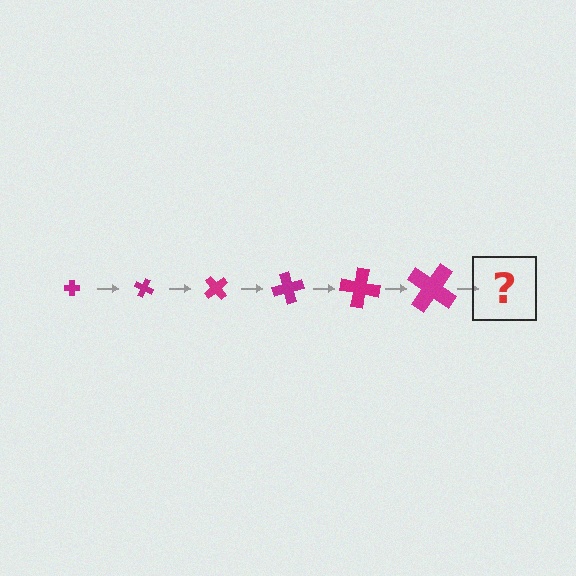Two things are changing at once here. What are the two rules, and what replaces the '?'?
The two rules are that the cross grows larger each step and it rotates 25 degrees each step. The '?' should be a cross, larger than the previous one and rotated 150 degrees from the start.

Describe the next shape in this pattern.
It should be a cross, larger than the previous one and rotated 150 degrees from the start.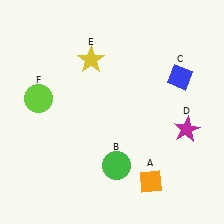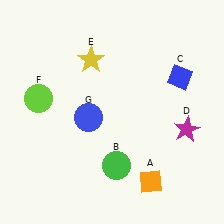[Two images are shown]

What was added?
A blue circle (G) was added in Image 2.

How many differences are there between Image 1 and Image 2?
There is 1 difference between the two images.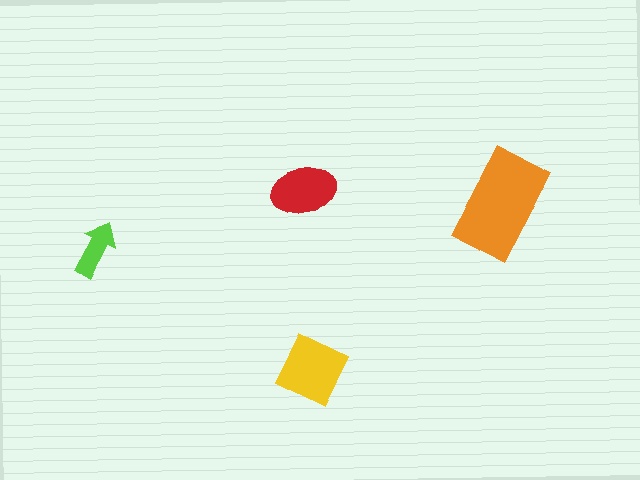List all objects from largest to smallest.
The orange rectangle, the yellow square, the red ellipse, the lime arrow.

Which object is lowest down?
The yellow square is bottommost.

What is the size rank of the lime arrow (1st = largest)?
4th.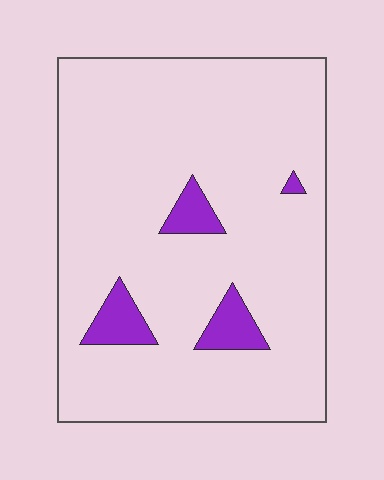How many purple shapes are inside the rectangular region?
4.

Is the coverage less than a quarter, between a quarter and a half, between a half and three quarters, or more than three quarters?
Less than a quarter.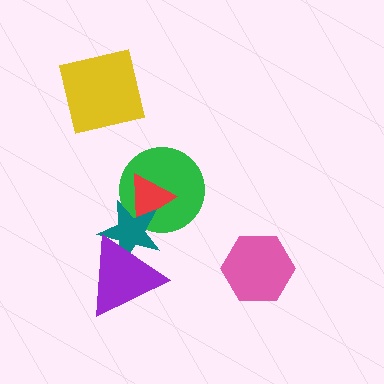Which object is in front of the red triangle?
The teal star is in front of the red triangle.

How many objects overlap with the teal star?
3 objects overlap with the teal star.